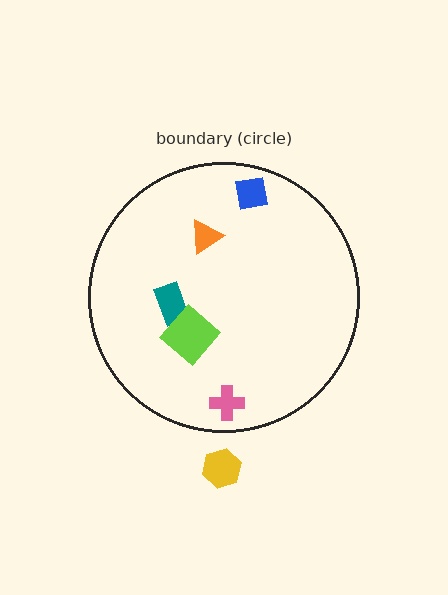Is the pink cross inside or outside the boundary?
Inside.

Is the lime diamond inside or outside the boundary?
Inside.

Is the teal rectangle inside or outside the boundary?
Inside.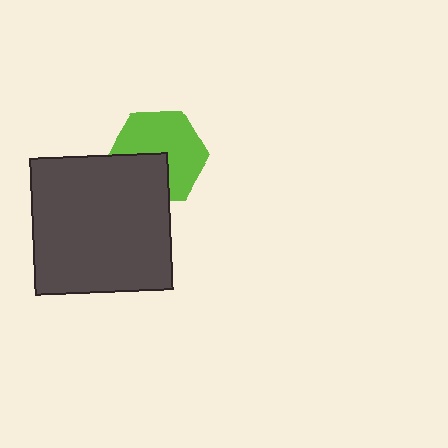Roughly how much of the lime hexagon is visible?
About half of it is visible (roughly 64%).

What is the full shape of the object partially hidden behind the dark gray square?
The partially hidden object is a lime hexagon.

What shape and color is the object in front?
The object in front is a dark gray square.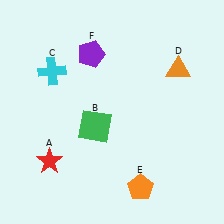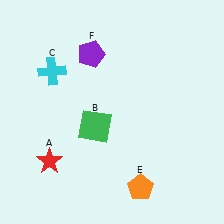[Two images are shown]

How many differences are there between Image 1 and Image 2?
There is 1 difference between the two images.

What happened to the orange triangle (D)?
The orange triangle (D) was removed in Image 2. It was in the top-right area of Image 1.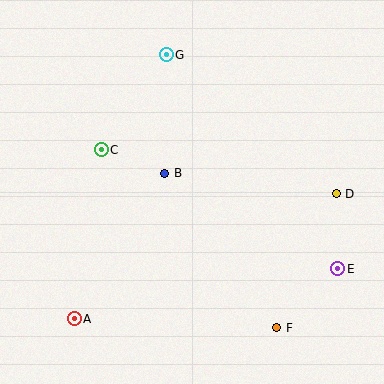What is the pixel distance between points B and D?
The distance between B and D is 173 pixels.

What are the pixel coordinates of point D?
Point D is at (336, 194).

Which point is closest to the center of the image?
Point B at (165, 173) is closest to the center.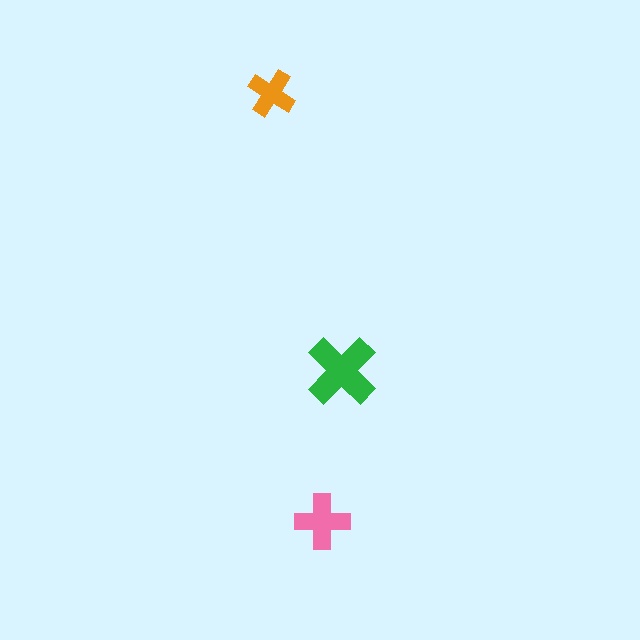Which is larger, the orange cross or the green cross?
The green one.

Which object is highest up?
The orange cross is topmost.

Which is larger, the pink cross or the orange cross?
The pink one.